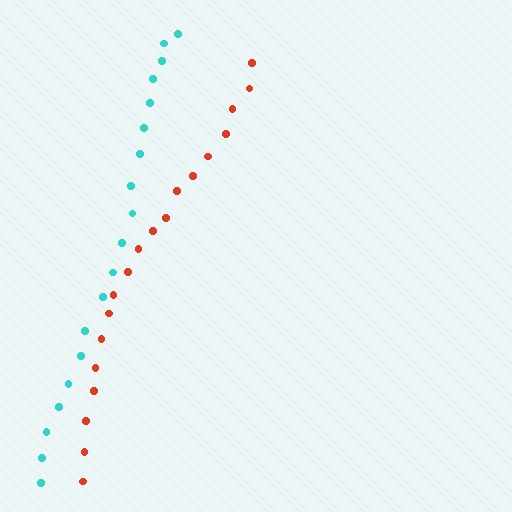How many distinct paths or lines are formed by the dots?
There are 2 distinct paths.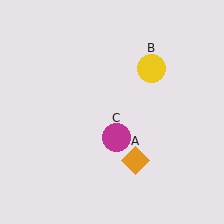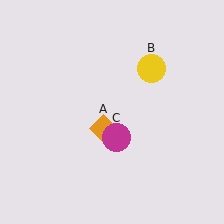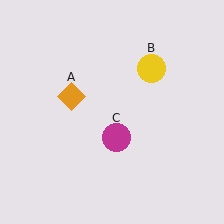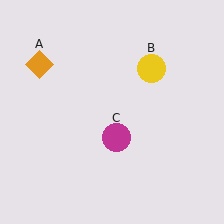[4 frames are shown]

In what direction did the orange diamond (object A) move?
The orange diamond (object A) moved up and to the left.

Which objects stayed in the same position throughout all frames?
Yellow circle (object B) and magenta circle (object C) remained stationary.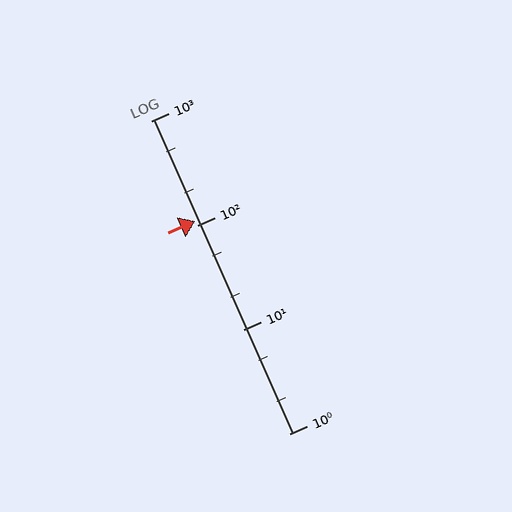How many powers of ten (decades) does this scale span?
The scale spans 3 decades, from 1 to 1000.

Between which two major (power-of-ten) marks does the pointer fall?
The pointer is between 100 and 1000.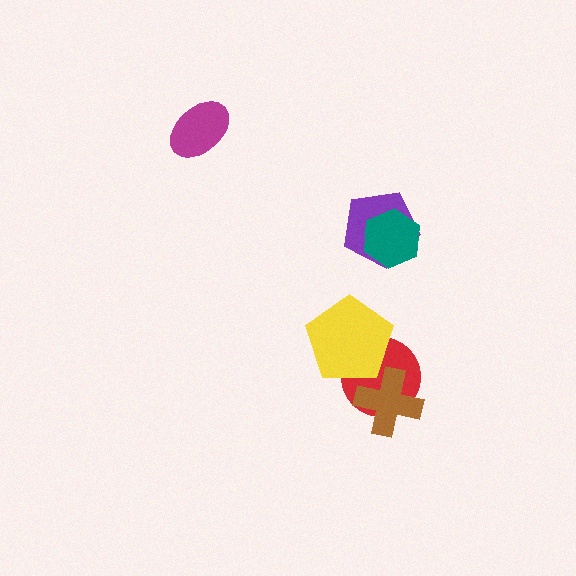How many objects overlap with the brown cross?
1 object overlaps with the brown cross.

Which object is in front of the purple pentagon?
The teal hexagon is in front of the purple pentagon.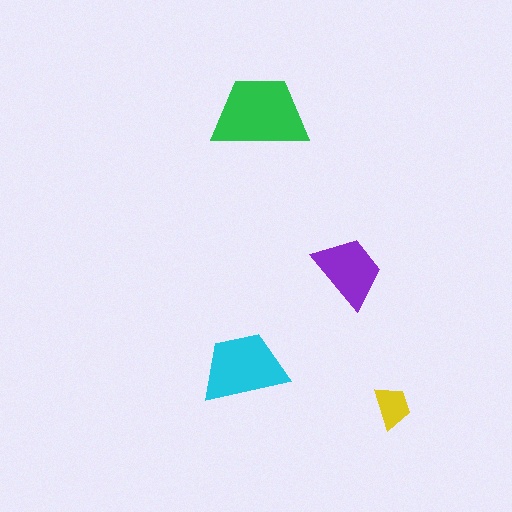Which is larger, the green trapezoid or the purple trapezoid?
The green one.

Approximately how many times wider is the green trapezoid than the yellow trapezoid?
About 2 times wider.